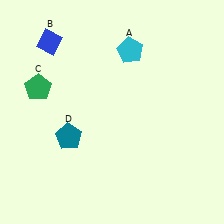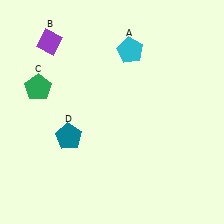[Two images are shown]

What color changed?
The diamond (B) changed from blue in Image 1 to purple in Image 2.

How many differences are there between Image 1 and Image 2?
There is 1 difference between the two images.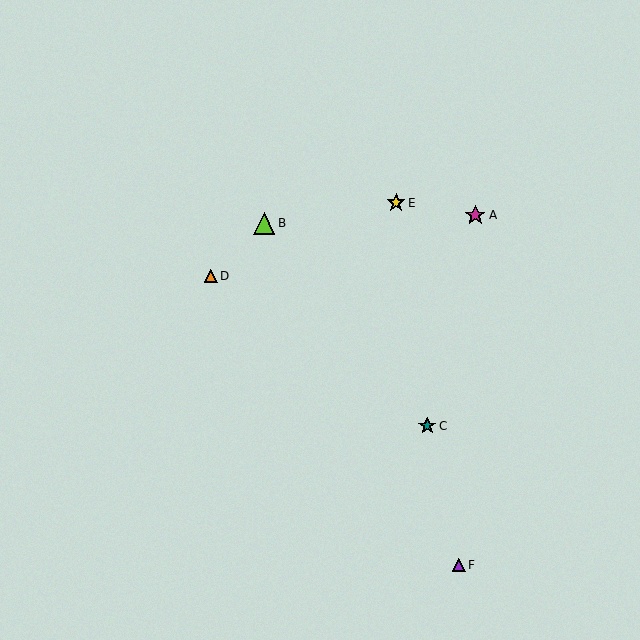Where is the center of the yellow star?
The center of the yellow star is at (396, 203).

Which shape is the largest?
The lime triangle (labeled B) is the largest.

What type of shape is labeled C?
Shape C is a teal star.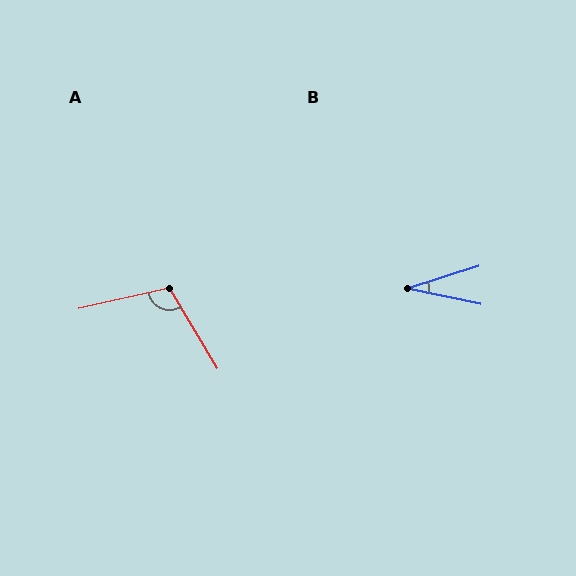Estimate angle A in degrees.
Approximately 108 degrees.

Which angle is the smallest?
B, at approximately 30 degrees.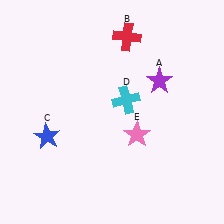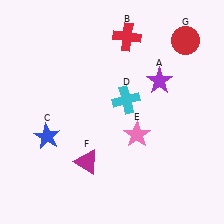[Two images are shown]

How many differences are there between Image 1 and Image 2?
There are 2 differences between the two images.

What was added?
A magenta triangle (F), a red circle (G) were added in Image 2.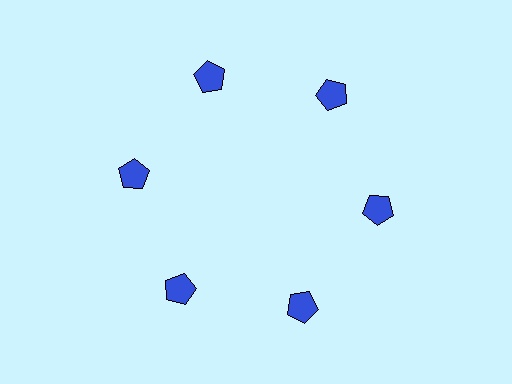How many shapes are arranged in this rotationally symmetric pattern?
There are 6 shapes, arranged in 6 groups of 1.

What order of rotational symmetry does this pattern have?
This pattern has 6-fold rotational symmetry.